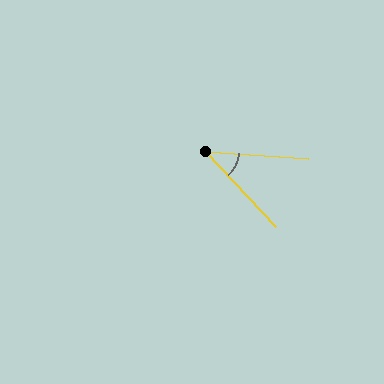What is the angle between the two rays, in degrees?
Approximately 43 degrees.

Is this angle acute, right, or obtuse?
It is acute.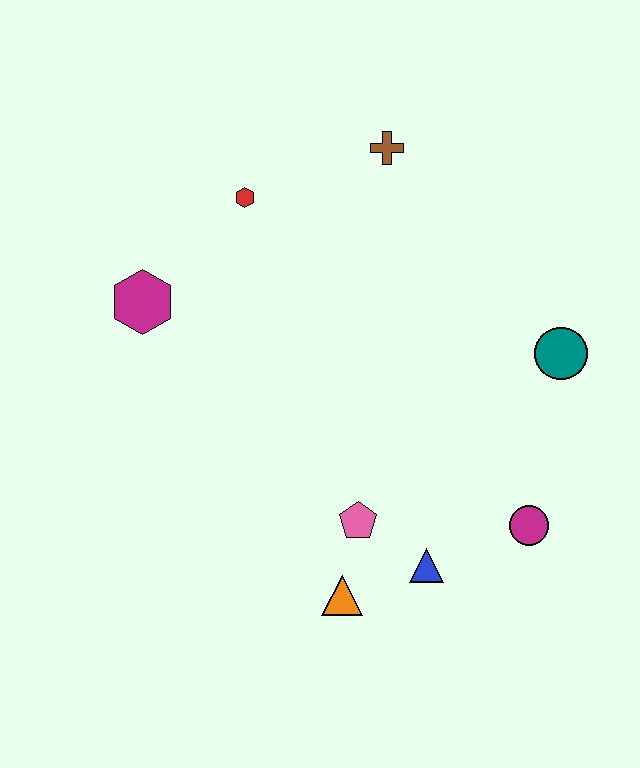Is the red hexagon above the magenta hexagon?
Yes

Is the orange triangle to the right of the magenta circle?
No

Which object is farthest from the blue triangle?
The brown cross is farthest from the blue triangle.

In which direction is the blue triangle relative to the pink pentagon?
The blue triangle is to the right of the pink pentagon.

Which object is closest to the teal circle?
The magenta circle is closest to the teal circle.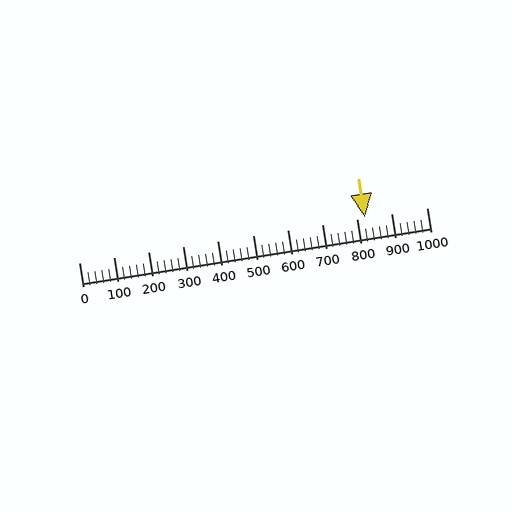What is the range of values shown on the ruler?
The ruler shows values from 0 to 1000.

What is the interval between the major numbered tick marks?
The major tick marks are spaced 100 units apart.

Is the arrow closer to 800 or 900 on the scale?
The arrow is closer to 800.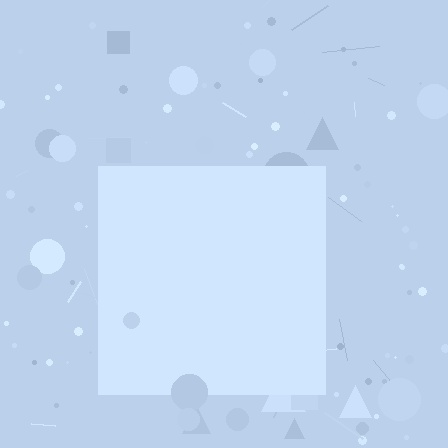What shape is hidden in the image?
A square is hidden in the image.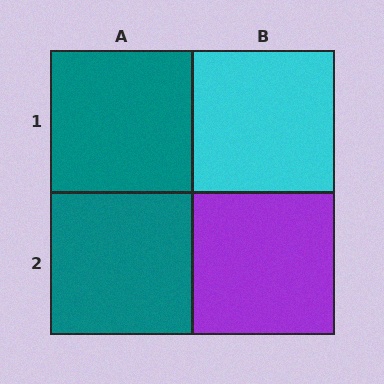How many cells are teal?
2 cells are teal.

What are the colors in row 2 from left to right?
Teal, purple.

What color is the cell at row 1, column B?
Cyan.